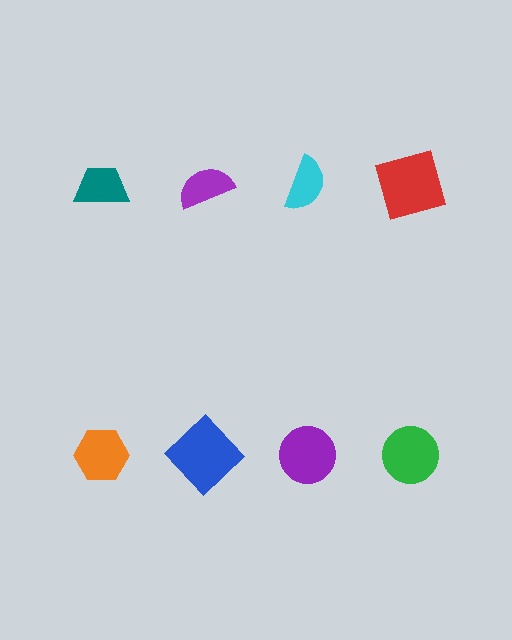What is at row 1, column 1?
A teal trapezoid.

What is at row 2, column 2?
A blue diamond.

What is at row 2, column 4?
A green circle.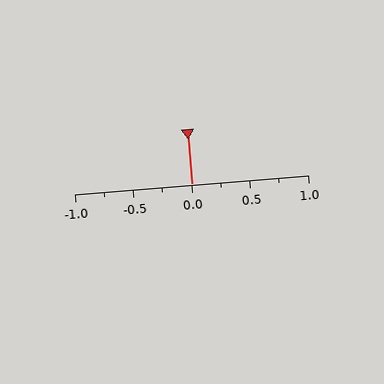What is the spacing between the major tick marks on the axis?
The major ticks are spaced 0.5 apart.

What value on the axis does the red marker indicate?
The marker indicates approximately 0.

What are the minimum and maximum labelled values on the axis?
The axis runs from -1.0 to 1.0.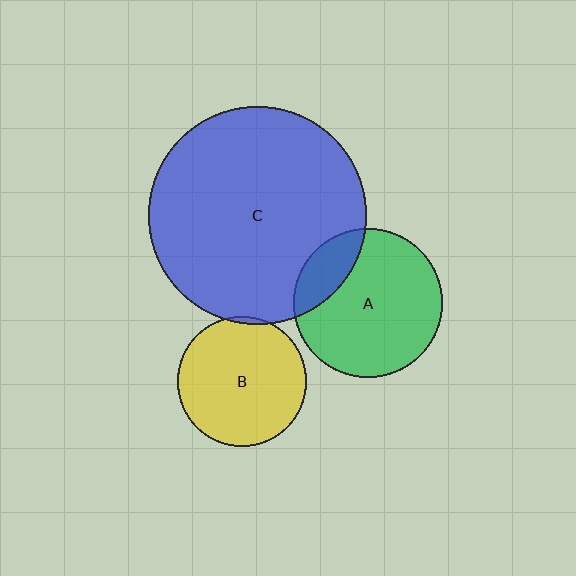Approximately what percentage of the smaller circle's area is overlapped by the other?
Approximately 5%.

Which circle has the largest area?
Circle C (blue).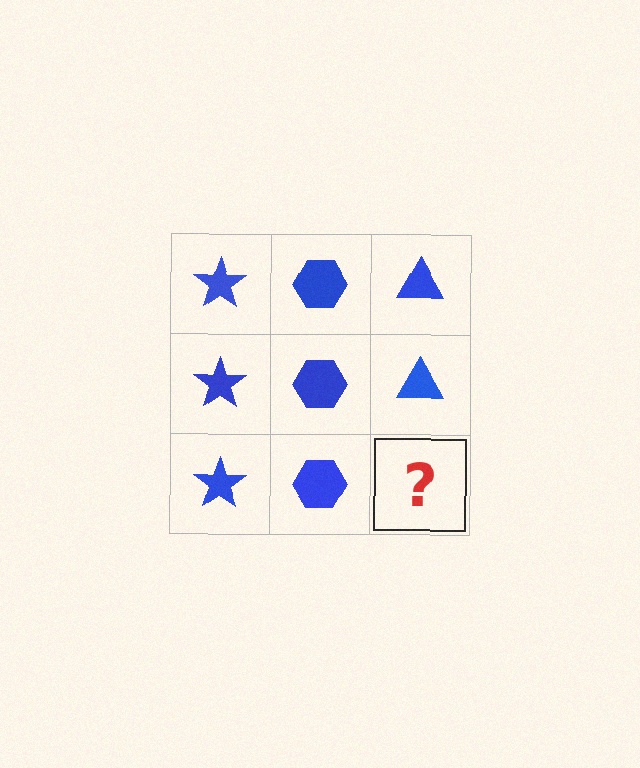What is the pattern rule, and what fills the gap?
The rule is that each column has a consistent shape. The gap should be filled with a blue triangle.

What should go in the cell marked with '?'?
The missing cell should contain a blue triangle.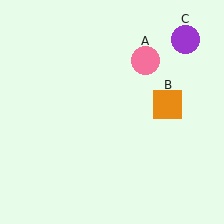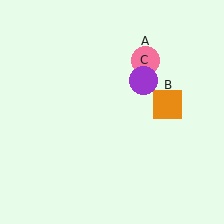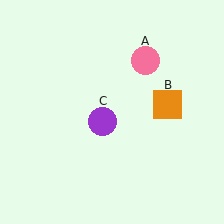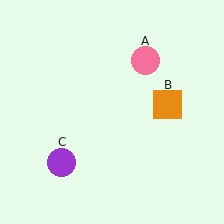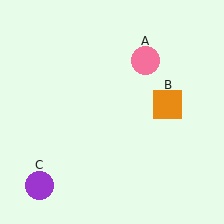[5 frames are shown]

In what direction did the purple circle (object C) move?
The purple circle (object C) moved down and to the left.